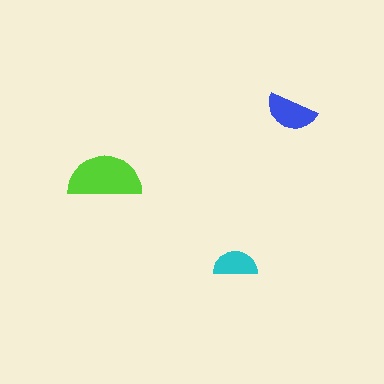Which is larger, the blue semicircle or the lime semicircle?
The lime one.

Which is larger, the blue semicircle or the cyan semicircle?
The blue one.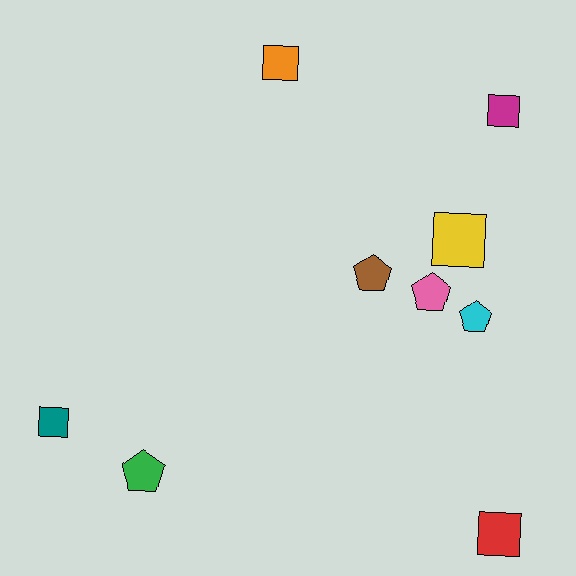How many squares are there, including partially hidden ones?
There are 5 squares.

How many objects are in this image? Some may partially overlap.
There are 9 objects.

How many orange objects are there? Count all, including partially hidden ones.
There is 1 orange object.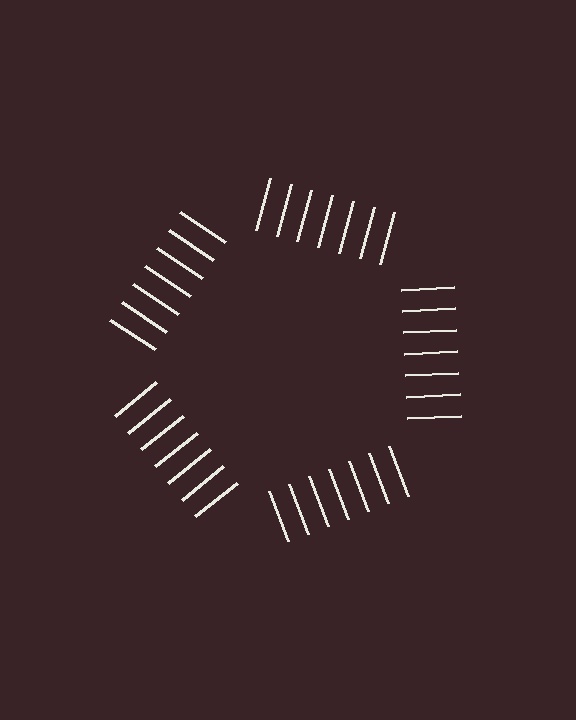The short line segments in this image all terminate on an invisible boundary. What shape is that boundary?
An illusory pentagon — the line segments terminate on its edges but no continuous stroke is drawn.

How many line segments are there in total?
35 — 7 along each of the 5 edges.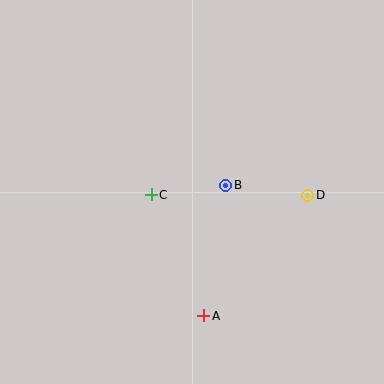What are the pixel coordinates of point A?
Point A is at (204, 316).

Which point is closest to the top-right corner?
Point D is closest to the top-right corner.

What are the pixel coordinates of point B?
Point B is at (226, 185).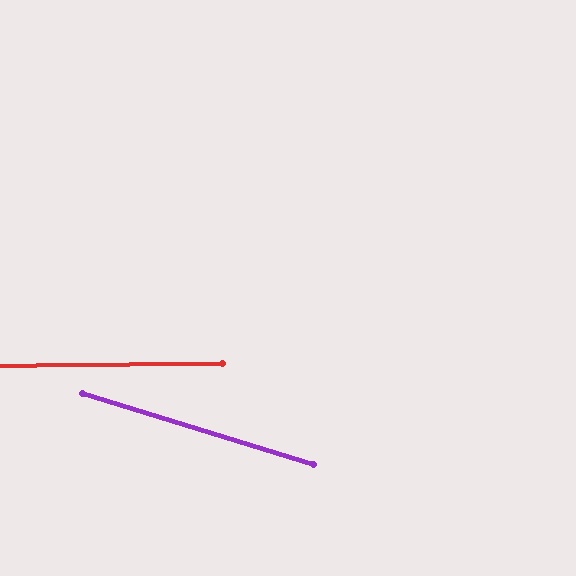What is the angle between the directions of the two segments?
Approximately 18 degrees.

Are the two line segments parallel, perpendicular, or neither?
Neither parallel nor perpendicular — they differ by about 18°.